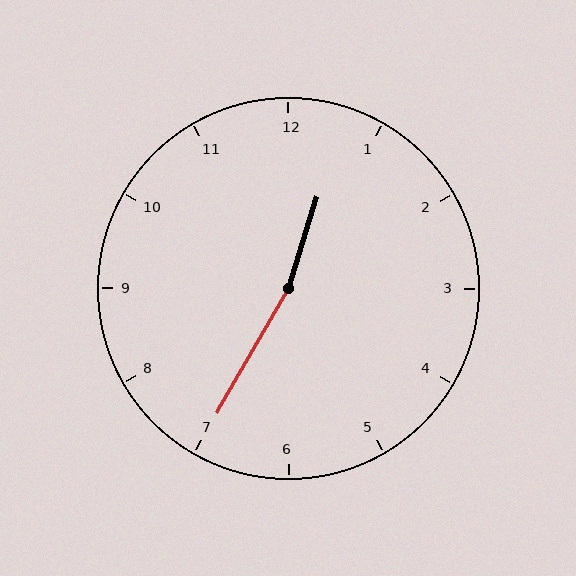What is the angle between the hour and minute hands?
Approximately 168 degrees.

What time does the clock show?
12:35.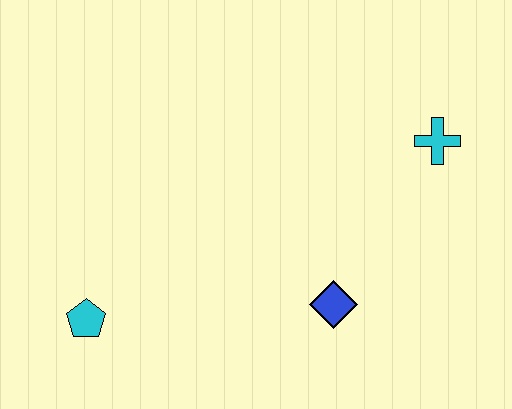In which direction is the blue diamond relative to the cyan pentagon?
The blue diamond is to the right of the cyan pentagon.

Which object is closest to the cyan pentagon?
The blue diamond is closest to the cyan pentagon.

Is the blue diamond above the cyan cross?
No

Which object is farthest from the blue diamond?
The cyan pentagon is farthest from the blue diamond.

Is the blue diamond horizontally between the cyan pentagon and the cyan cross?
Yes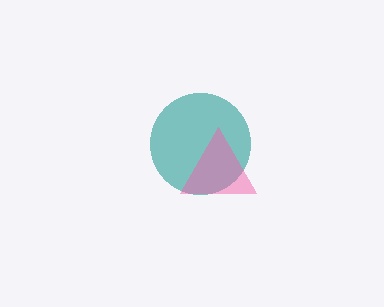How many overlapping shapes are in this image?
There are 2 overlapping shapes in the image.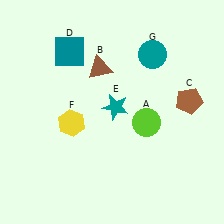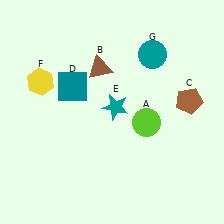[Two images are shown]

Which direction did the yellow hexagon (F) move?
The yellow hexagon (F) moved up.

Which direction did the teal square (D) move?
The teal square (D) moved down.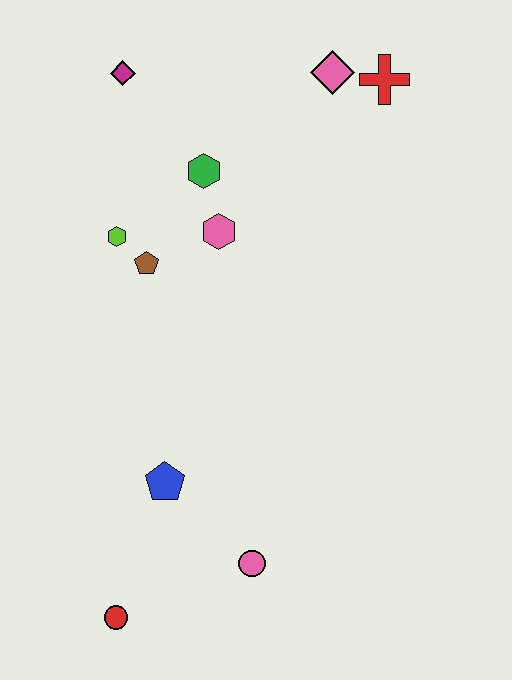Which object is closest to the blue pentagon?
The pink circle is closest to the blue pentagon.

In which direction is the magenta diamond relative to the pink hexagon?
The magenta diamond is above the pink hexagon.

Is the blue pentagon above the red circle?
Yes